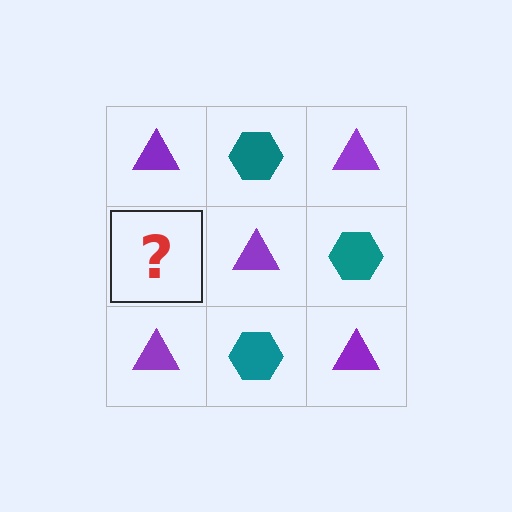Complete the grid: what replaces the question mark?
The question mark should be replaced with a teal hexagon.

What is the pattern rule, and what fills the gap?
The rule is that it alternates purple triangle and teal hexagon in a checkerboard pattern. The gap should be filled with a teal hexagon.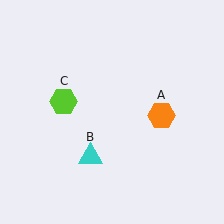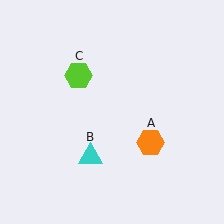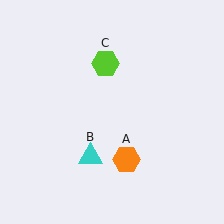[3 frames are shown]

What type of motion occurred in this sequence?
The orange hexagon (object A), lime hexagon (object C) rotated clockwise around the center of the scene.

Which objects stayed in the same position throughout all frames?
Cyan triangle (object B) remained stationary.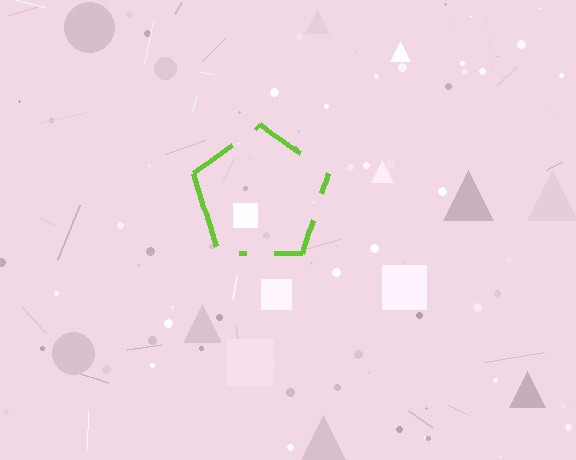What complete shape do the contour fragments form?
The contour fragments form a pentagon.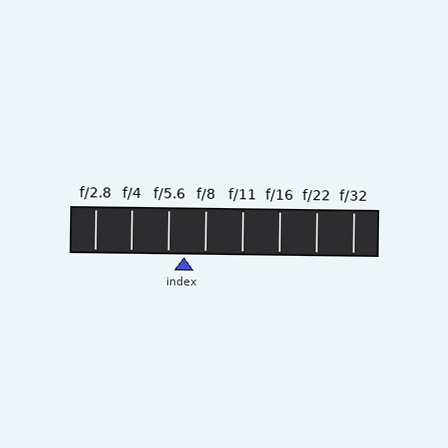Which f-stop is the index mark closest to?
The index mark is closest to f/5.6.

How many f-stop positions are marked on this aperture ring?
There are 8 f-stop positions marked.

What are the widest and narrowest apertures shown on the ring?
The widest aperture shown is f/2.8 and the narrowest is f/32.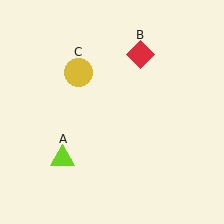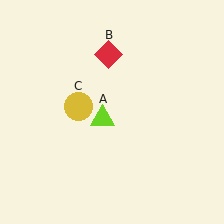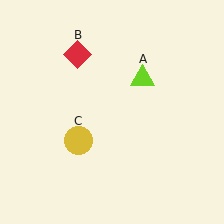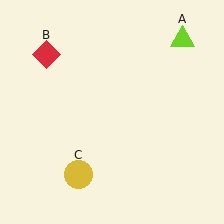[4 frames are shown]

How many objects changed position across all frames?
3 objects changed position: lime triangle (object A), red diamond (object B), yellow circle (object C).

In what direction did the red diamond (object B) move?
The red diamond (object B) moved left.